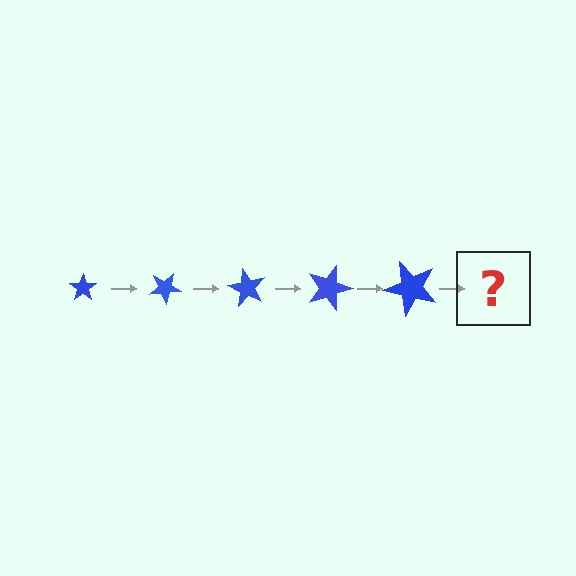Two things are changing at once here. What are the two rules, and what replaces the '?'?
The two rules are that the star grows larger each step and it rotates 30 degrees each step. The '?' should be a star, larger than the previous one and rotated 150 degrees from the start.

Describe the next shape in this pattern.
It should be a star, larger than the previous one and rotated 150 degrees from the start.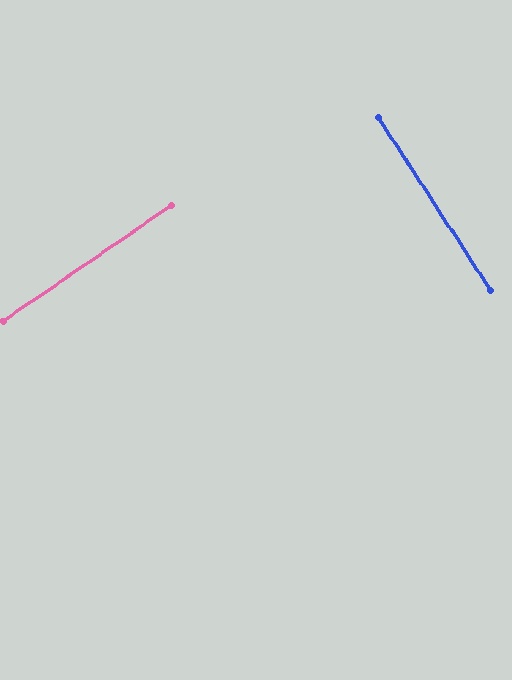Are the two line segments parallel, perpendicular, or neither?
Perpendicular — they meet at approximately 89°.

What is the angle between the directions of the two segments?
Approximately 89 degrees.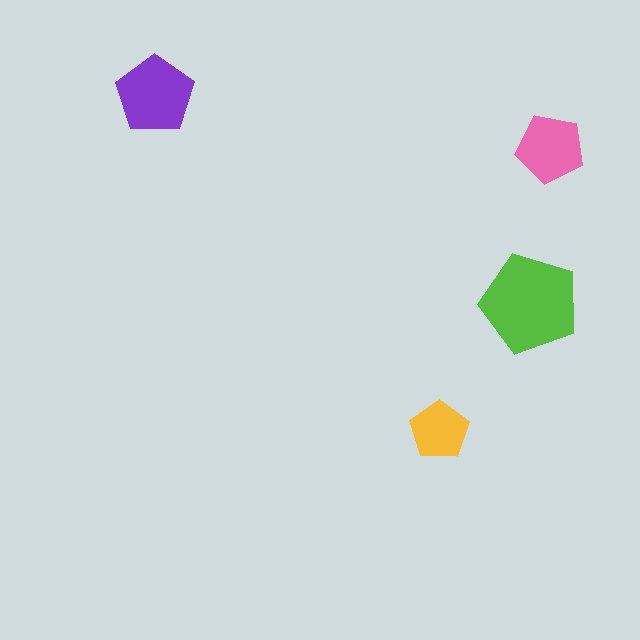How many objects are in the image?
There are 4 objects in the image.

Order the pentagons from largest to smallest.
the lime one, the purple one, the pink one, the yellow one.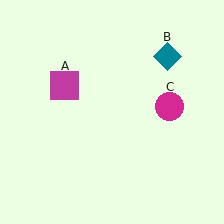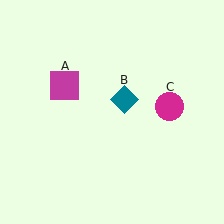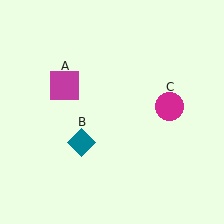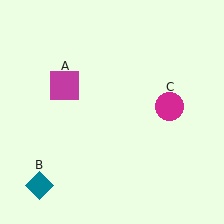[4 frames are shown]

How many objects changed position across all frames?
1 object changed position: teal diamond (object B).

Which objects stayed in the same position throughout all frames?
Magenta square (object A) and magenta circle (object C) remained stationary.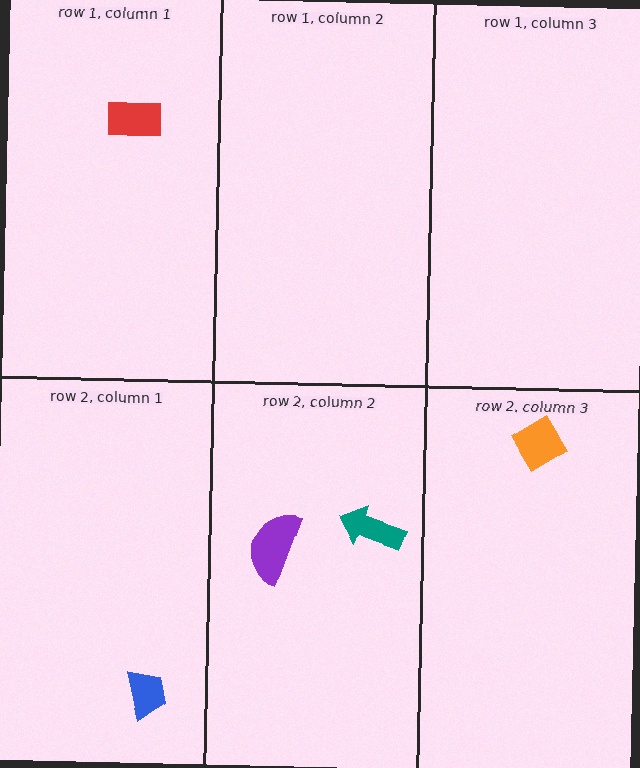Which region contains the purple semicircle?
The row 2, column 2 region.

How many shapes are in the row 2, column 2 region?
2.